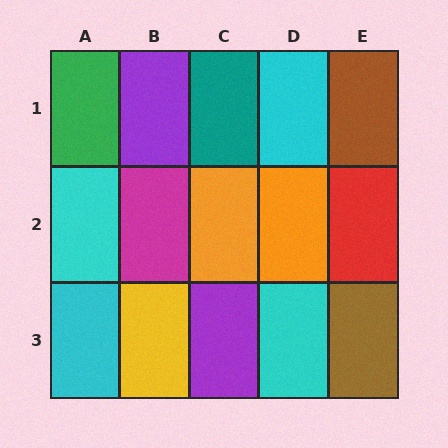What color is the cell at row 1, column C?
Teal.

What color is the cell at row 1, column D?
Cyan.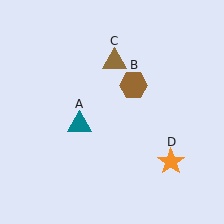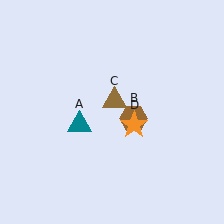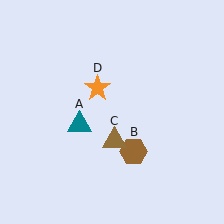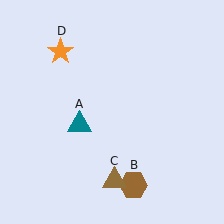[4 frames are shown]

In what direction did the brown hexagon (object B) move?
The brown hexagon (object B) moved down.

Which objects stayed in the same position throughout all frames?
Teal triangle (object A) remained stationary.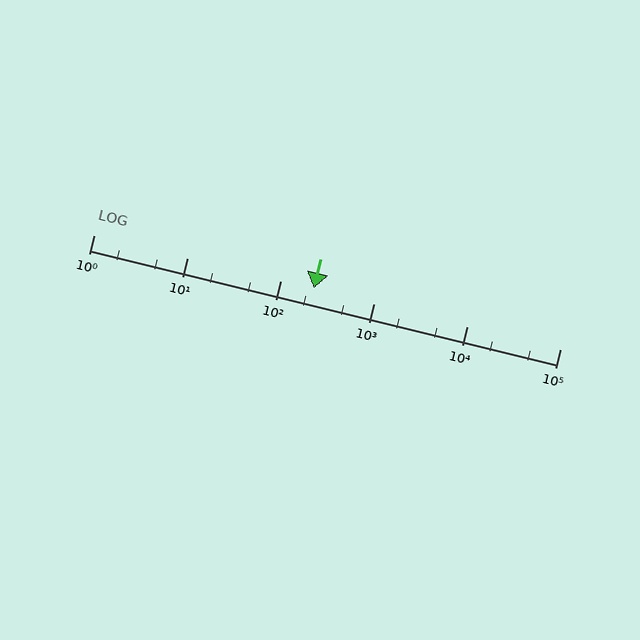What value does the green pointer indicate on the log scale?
The pointer indicates approximately 230.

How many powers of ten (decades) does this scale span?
The scale spans 5 decades, from 1 to 100000.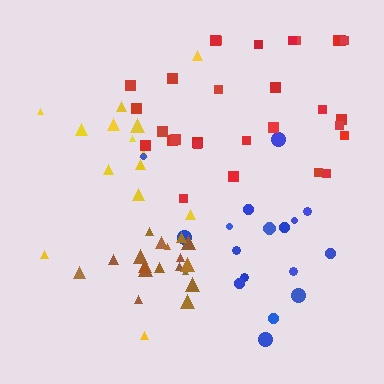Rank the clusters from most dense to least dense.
brown, blue, red, yellow.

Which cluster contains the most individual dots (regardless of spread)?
Red (29).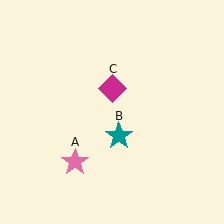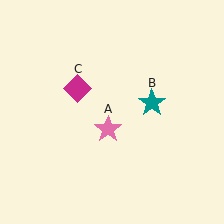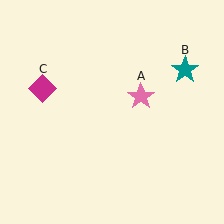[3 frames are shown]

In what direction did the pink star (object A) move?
The pink star (object A) moved up and to the right.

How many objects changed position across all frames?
3 objects changed position: pink star (object A), teal star (object B), magenta diamond (object C).